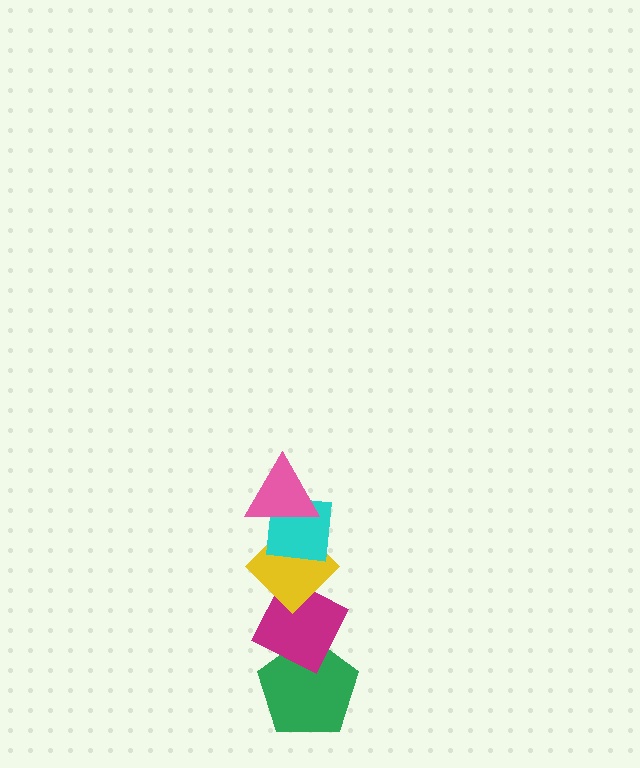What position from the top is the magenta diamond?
The magenta diamond is 4th from the top.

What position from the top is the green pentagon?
The green pentagon is 5th from the top.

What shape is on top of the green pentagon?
The magenta diamond is on top of the green pentagon.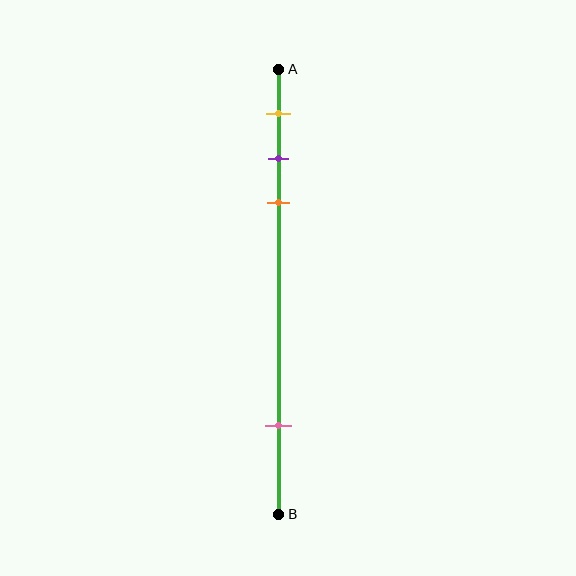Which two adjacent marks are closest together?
The purple and orange marks are the closest adjacent pair.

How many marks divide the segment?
There are 4 marks dividing the segment.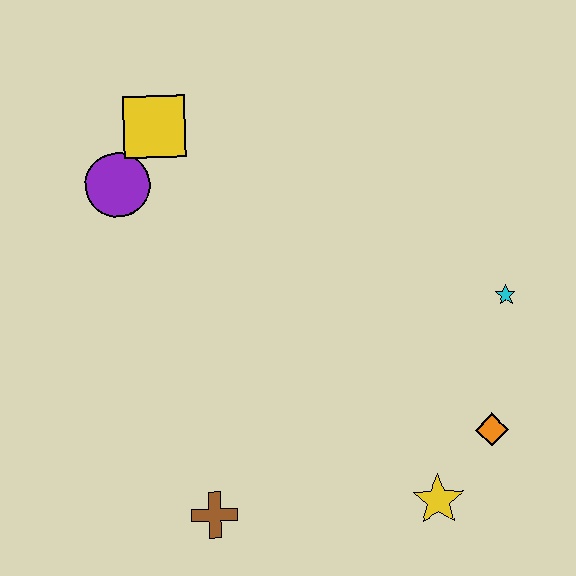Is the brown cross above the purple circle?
No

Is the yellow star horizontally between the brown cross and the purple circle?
No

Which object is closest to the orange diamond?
The yellow star is closest to the orange diamond.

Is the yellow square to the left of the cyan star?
Yes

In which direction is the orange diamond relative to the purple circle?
The orange diamond is to the right of the purple circle.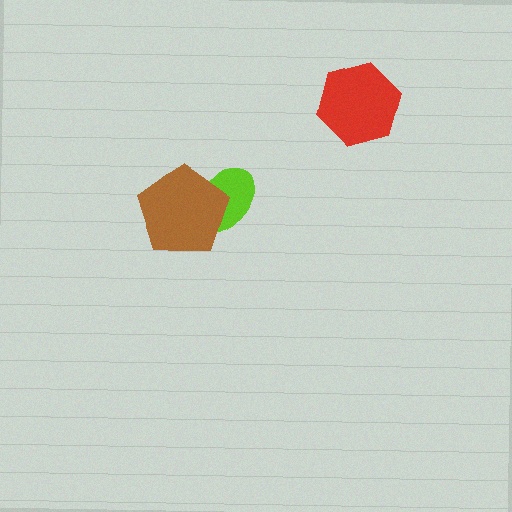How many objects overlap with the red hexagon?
0 objects overlap with the red hexagon.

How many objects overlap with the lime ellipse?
1 object overlaps with the lime ellipse.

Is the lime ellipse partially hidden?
Yes, it is partially covered by another shape.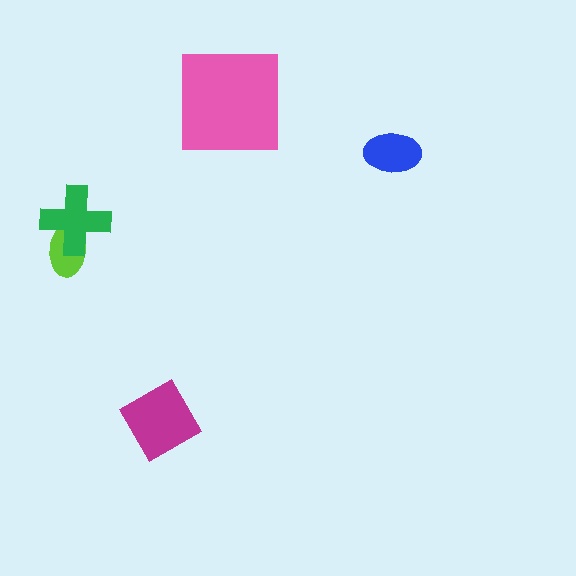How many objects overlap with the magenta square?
0 objects overlap with the magenta square.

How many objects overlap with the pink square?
0 objects overlap with the pink square.